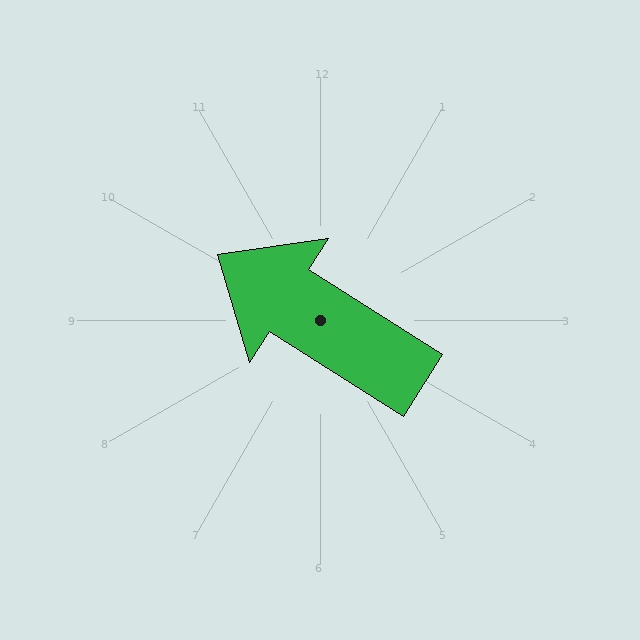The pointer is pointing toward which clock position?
Roughly 10 o'clock.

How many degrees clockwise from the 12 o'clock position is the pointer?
Approximately 303 degrees.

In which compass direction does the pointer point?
Northwest.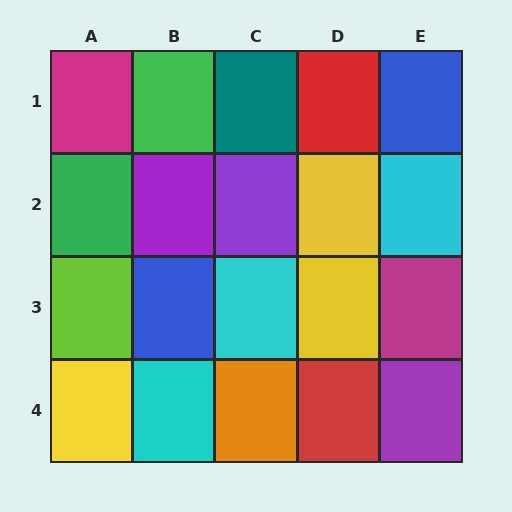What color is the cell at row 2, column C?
Purple.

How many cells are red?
2 cells are red.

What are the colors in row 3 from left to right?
Lime, blue, cyan, yellow, magenta.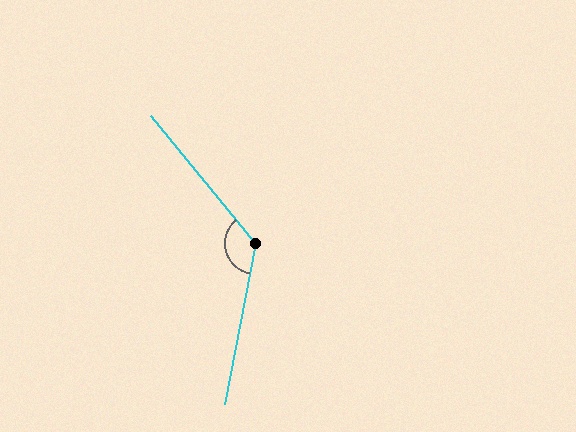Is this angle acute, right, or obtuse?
It is obtuse.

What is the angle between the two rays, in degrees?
Approximately 130 degrees.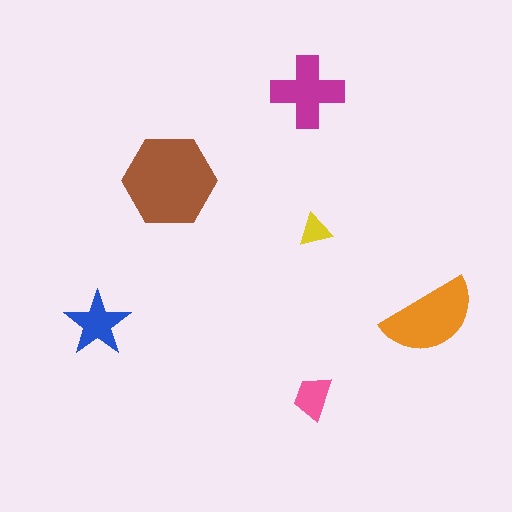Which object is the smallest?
The yellow triangle.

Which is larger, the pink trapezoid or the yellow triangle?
The pink trapezoid.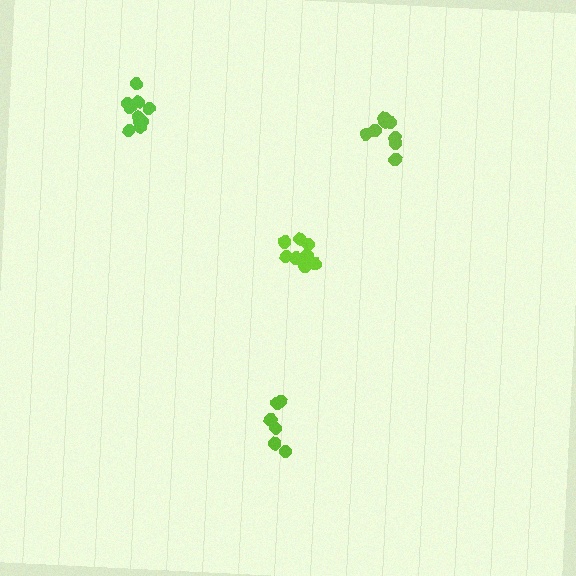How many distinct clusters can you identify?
There are 4 distinct clusters.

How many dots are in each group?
Group 1: 9 dots, Group 2: 6 dots, Group 3: 10 dots, Group 4: 8 dots (33 total).